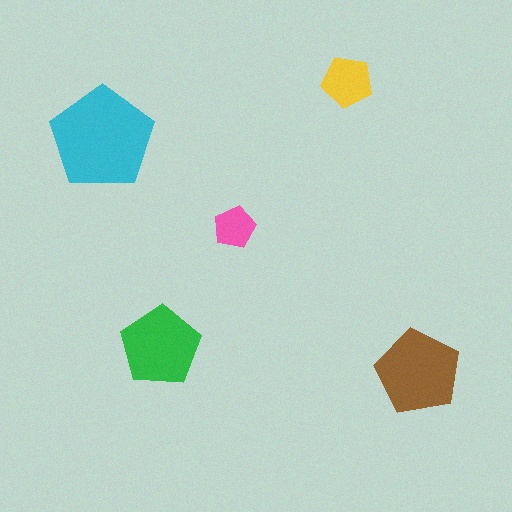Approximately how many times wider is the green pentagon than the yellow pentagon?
About 1.5 times wider.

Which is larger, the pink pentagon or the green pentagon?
The green one.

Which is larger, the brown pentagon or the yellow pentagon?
The brown one.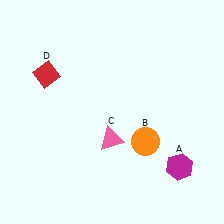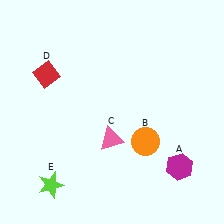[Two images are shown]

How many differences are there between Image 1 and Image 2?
There is 1 difference between the two images.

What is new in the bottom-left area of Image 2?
A lime star (E) was added in the bottom-left area of Image 2.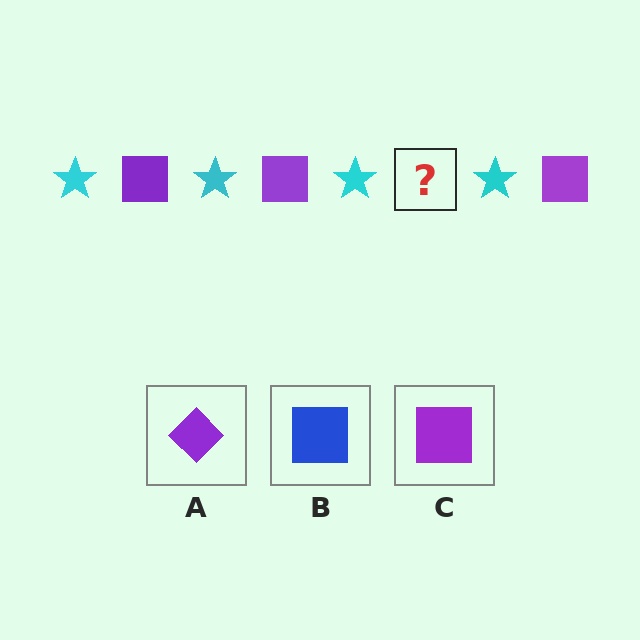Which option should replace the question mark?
Option C.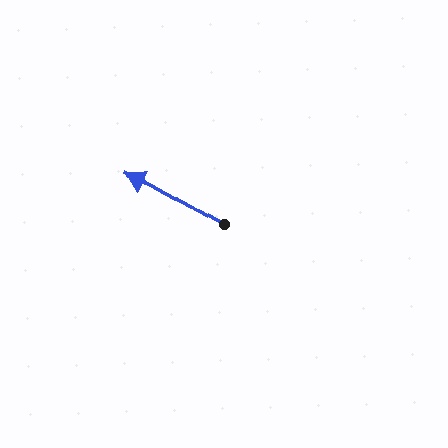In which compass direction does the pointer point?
Northwest.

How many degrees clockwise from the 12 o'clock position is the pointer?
Approximately 299 degrees.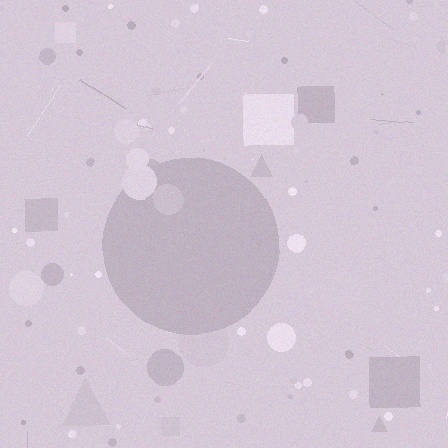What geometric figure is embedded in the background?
A circle is embedded in the background.